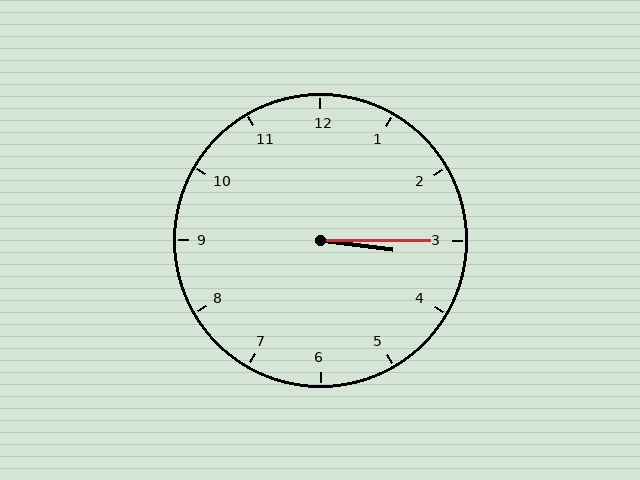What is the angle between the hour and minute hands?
Approximately 8 degrees.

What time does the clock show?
3:15.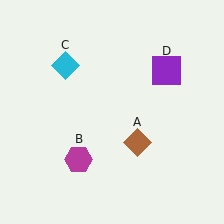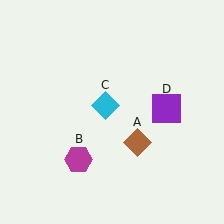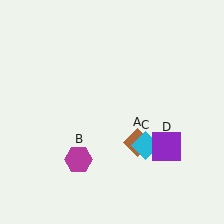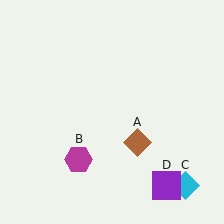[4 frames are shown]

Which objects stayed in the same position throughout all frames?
Brown diamond (object A) and magenta hexagon (object B) remained stationary.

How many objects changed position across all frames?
2 objects changed position: cyan diamond (object C), purple square (object D).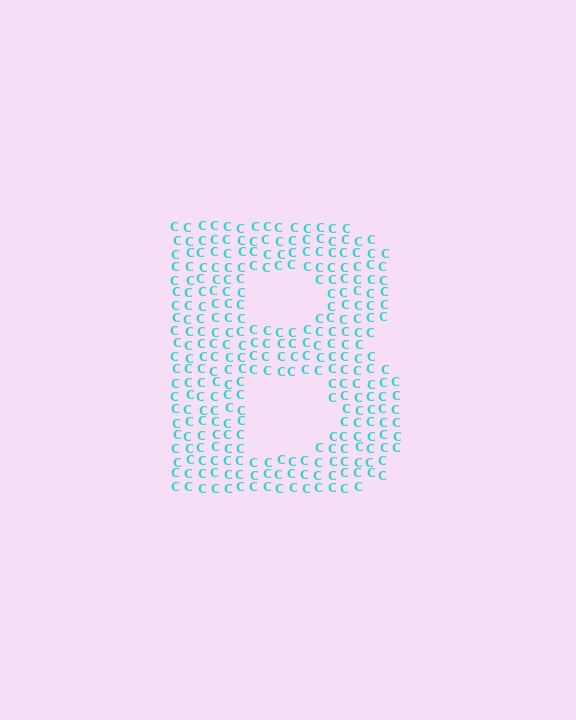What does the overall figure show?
The overall figure shows the letter B.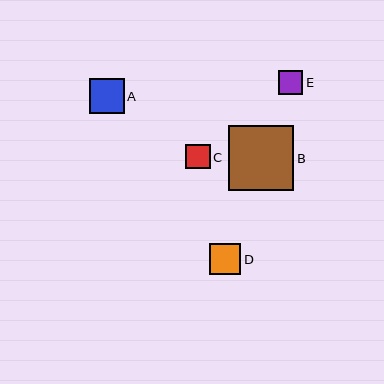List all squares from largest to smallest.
From largest to smallest: B, A, D, C, E.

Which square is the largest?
Square B is the largest with a size of approximately 65 pixels.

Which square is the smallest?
Square E is the smallest with a size of approximately 24 pixels.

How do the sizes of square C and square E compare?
Square C and square E are approximately the same size.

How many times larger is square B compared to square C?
Square B is approximately 2.6 times the size of square C.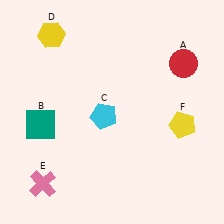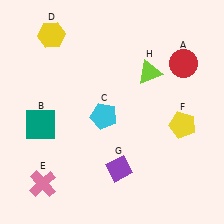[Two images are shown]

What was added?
A purple diamond (G), a lime triangle (H) were added in Image 2.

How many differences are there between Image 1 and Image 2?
There are 2 differences between the two images.